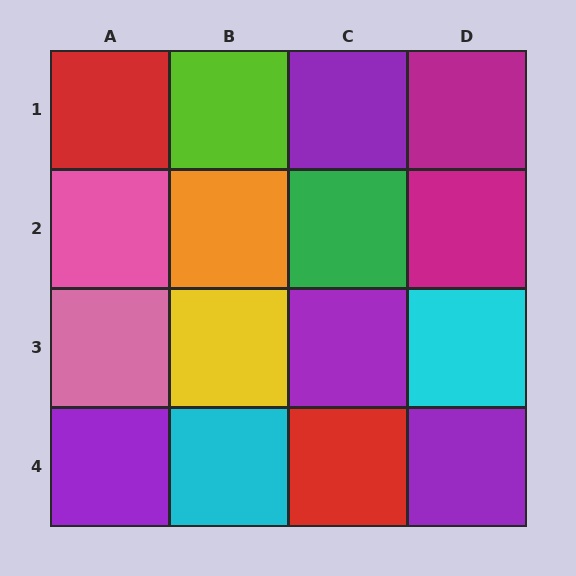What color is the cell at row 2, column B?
Orange.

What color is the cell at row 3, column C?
Purple.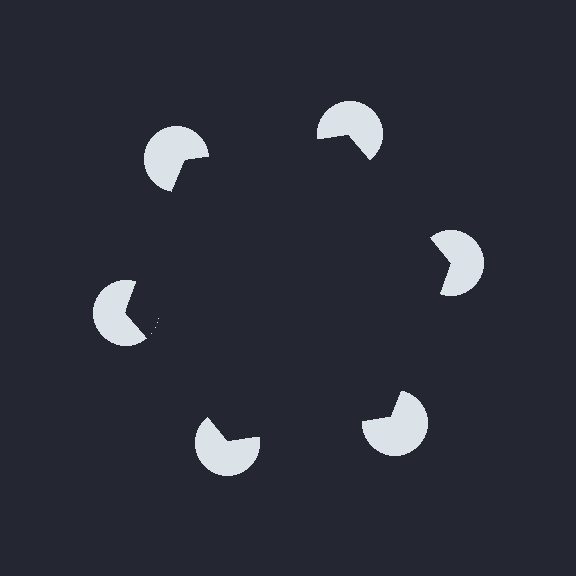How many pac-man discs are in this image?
There are 6 — one at each vertex of the illusory hexagon.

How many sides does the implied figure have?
6 sides.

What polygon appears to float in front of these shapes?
An illusory hexagon — its edges are inferred from the aligned wedge cuts in the pac-man discs, not physically drawn.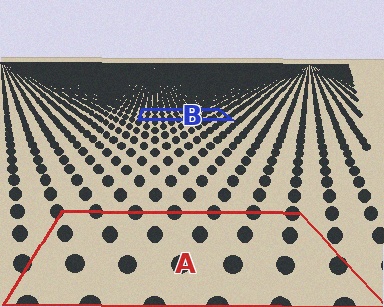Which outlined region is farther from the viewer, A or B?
Region B is farther from the viewer — the texture elements inside it appear smaller and more densely packed.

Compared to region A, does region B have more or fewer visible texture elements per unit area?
Region B has more texture elements per unit area — they are packed more densely because it is farther away.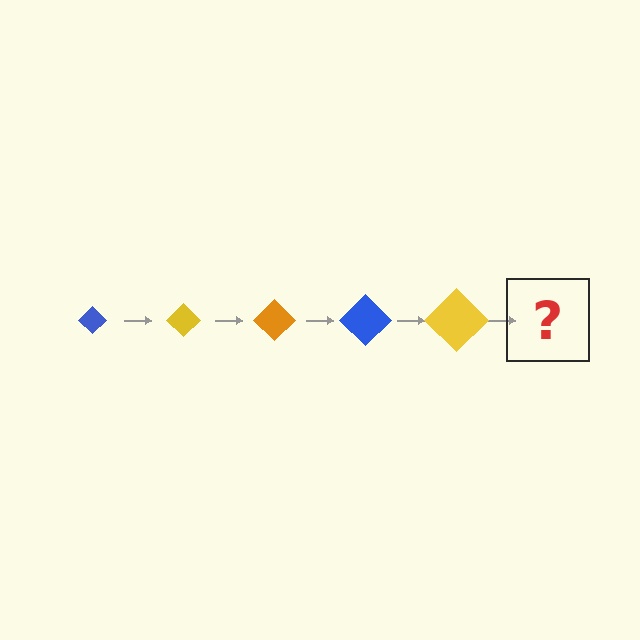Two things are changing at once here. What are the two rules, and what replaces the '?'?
The two rules are that the diamond grows larger each step and the color cycles through blue, yellow, and orange. The '?' should be an orange diamond, larger than the previous one.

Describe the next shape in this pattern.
It should be an orange diamond, larger than the previous one.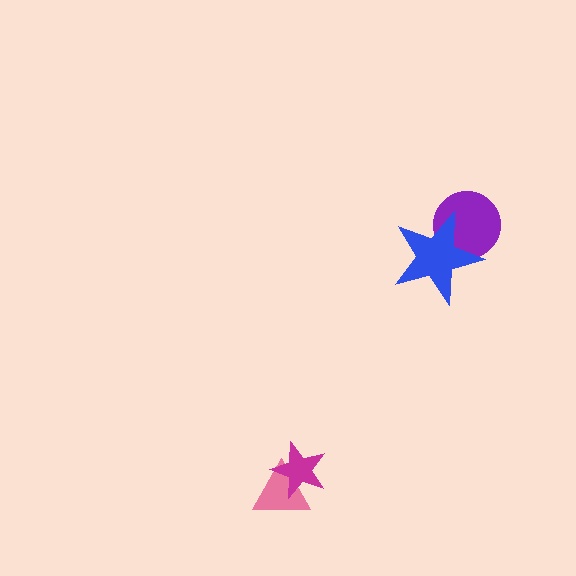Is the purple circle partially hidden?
Yes, it is partially covered by another shape.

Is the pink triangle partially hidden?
Yes, it is partially covered by another shape.